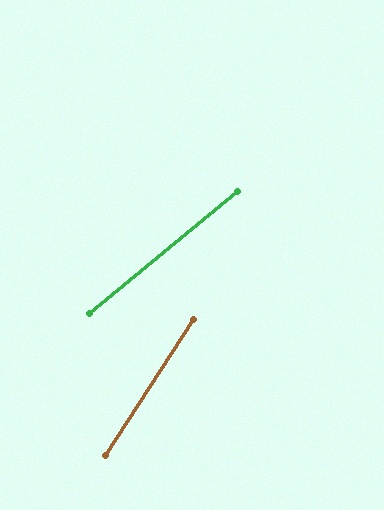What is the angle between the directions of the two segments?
Approximately 17 degrees.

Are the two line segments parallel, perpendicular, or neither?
Neither parallel nor perpendicular — they differ by about 17°.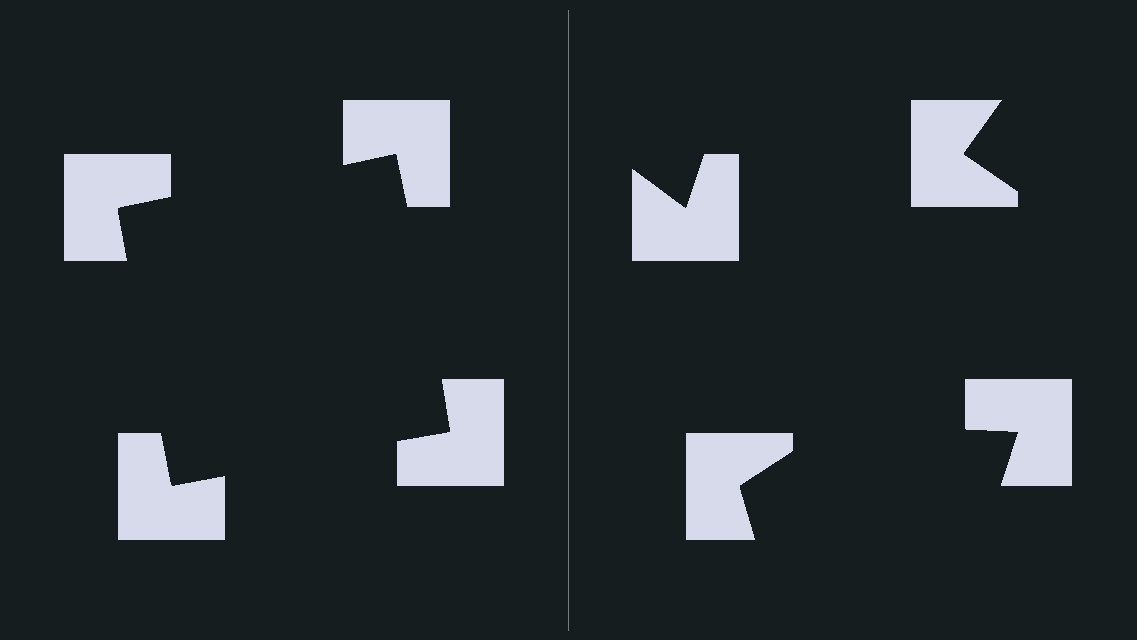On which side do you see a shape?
An illusory square appears on the left side. On the right side the wedge cuts are rotated, so no coherent shape forms.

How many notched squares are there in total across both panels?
8 — 4 on each side.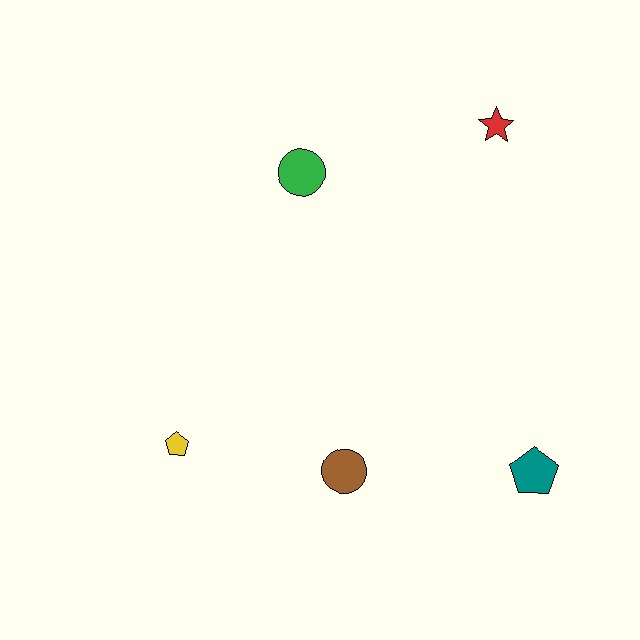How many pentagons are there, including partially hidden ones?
There are 2 pentagons.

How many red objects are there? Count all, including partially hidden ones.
There is 1 red object.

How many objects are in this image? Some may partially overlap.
There are 5 objects.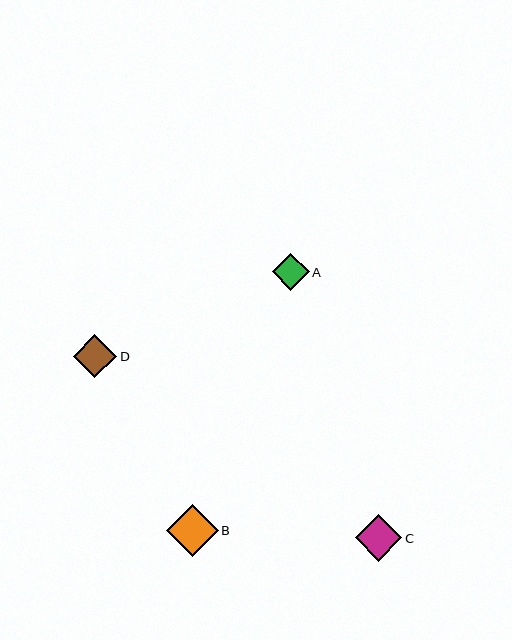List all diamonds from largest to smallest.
From largest to smallest: B, C, D, A.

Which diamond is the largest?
Diamond B is the largest with a size of approximately 52 pixels.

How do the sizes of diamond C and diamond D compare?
Diamond C and diamond D are approximately the same size.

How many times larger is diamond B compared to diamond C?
Diamond B is approximately 1.1 times the size of diamond C.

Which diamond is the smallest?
Diamond A is the smallest with a size of approximately 37 pixels.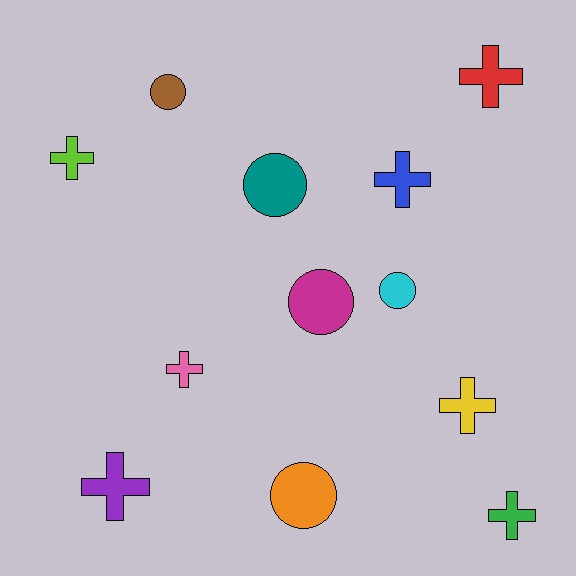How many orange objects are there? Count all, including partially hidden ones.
There is 1 orange object.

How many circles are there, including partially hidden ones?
There are 5 circles.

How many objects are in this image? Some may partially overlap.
There are 12 objects.